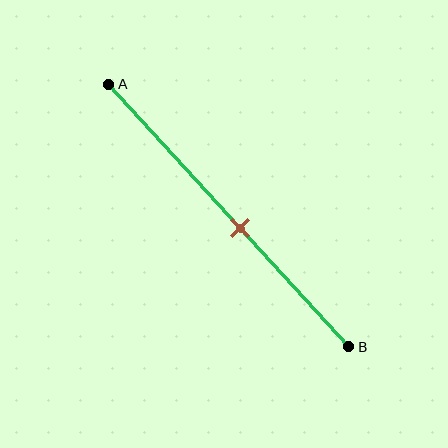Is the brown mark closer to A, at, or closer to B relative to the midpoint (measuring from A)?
The brown mark is closer to point B than the midpoint of segment AB.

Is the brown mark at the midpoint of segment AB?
No, the mark is at about 55% from A, not at the 50% midpoint.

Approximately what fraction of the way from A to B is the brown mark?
The brown mark is approximately 55% of the way from A to B.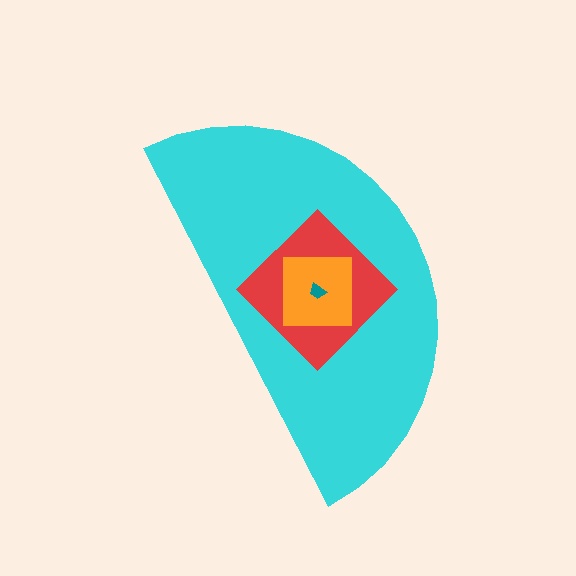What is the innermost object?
The teal trapezoid.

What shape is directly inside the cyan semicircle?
The red diamond.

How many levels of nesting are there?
4.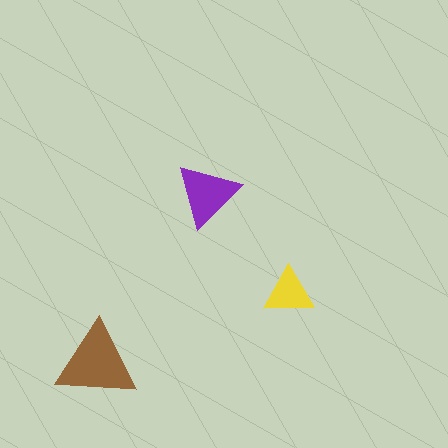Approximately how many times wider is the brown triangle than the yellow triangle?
About 1.5 times wider.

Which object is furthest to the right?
The yellow triangle is rightmost.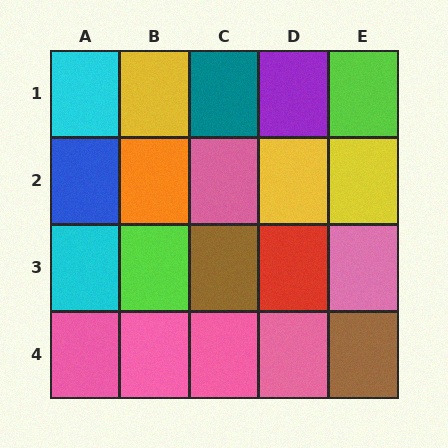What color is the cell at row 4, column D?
Pink.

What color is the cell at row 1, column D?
Purple.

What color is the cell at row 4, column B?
Pink.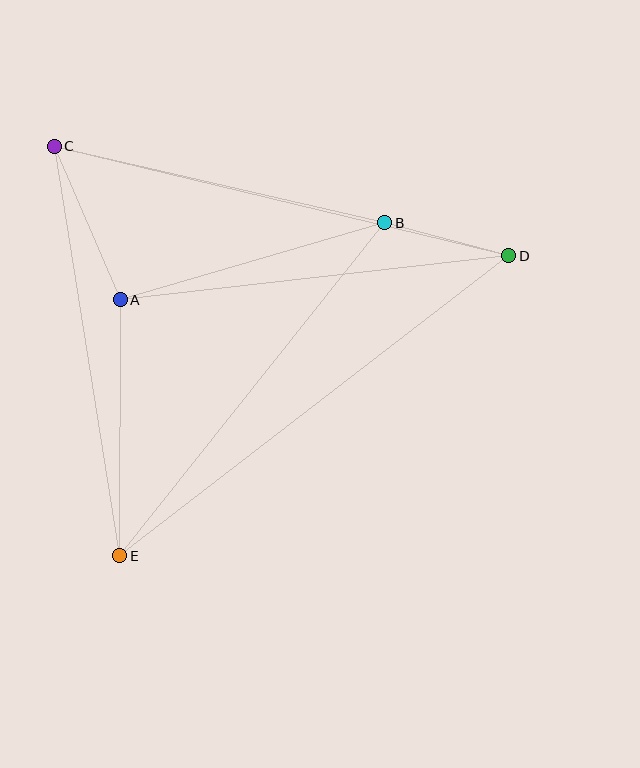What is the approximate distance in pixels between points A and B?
The distance between A and B is approximately 275 pixels.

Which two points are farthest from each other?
Points D and E are farthest from each other.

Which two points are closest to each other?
Points B and D are closest to each other.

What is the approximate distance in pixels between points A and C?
The distance between A and C is approximately 167 pixels.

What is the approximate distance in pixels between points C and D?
The distance between C and D is approximately 467 pixels.